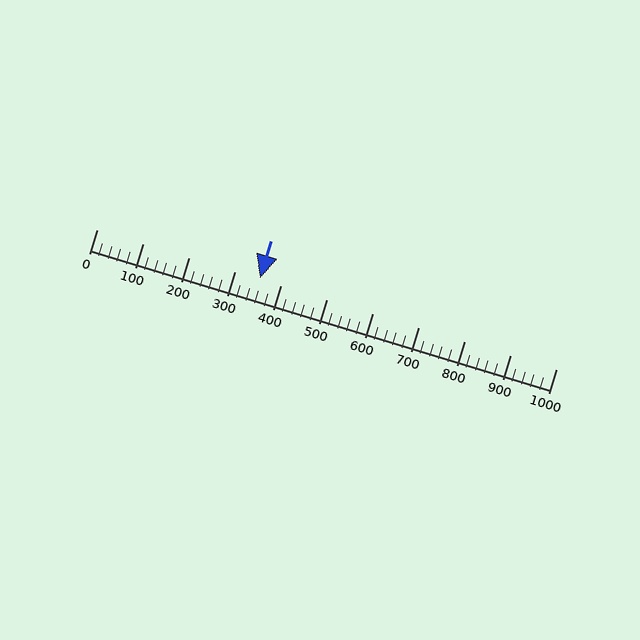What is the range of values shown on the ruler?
The ruler shows values from 0 to 1000.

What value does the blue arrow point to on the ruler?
The blue arrow points to approximately 355.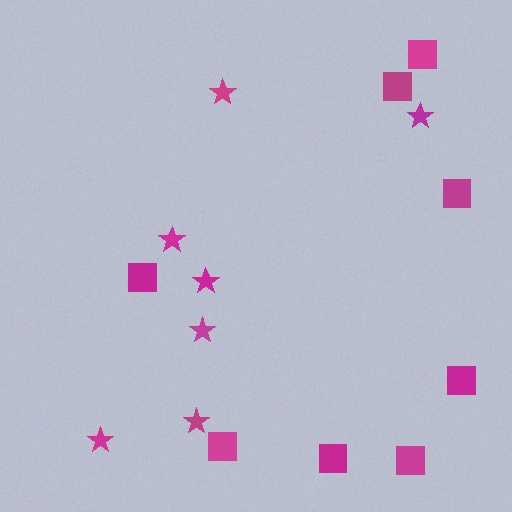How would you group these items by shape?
There are 2 groups: one group of stars (7) and one group of squares (8).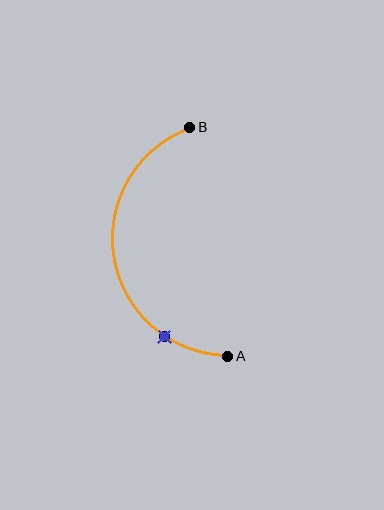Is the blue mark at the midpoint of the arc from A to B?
No. The blue mark lies on the arc but is closer to endpoint A. The arc midpoint would be at the point on the curve equidistant along the arc from both A and B.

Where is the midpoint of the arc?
The arc midpoint is the point on the curve farthest from the straight line joining A and B. It sits to the left of that line.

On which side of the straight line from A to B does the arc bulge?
The arc bulges to the left of the straight line connecting A and B.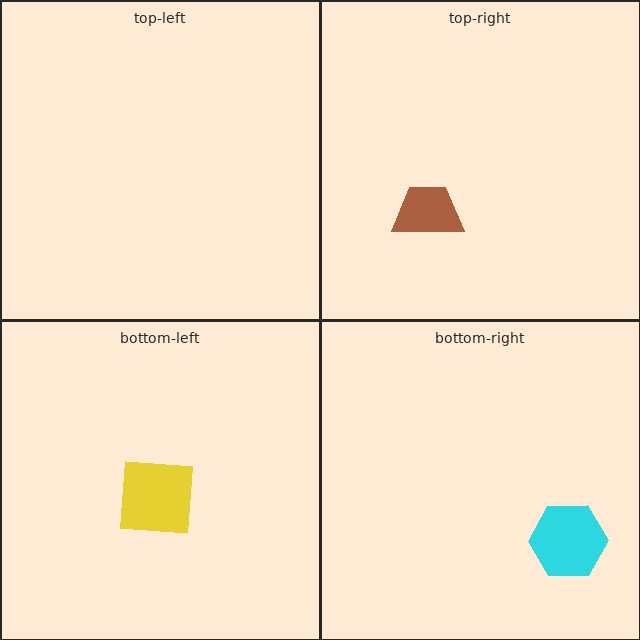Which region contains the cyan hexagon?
The bottom-right region.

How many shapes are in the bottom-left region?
1.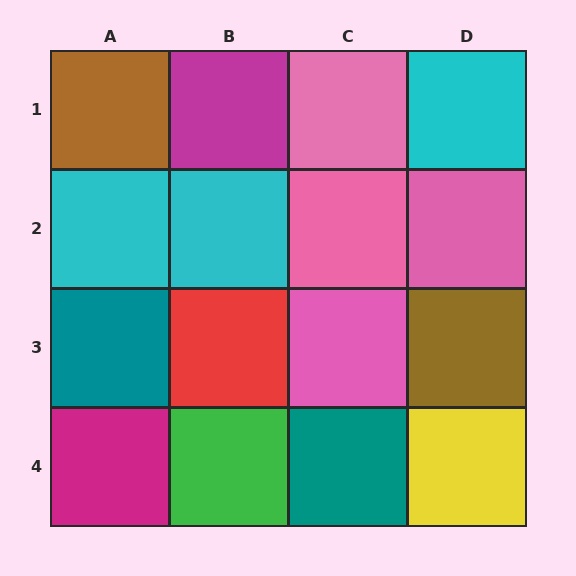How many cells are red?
1 cell is red.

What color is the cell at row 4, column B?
Green.